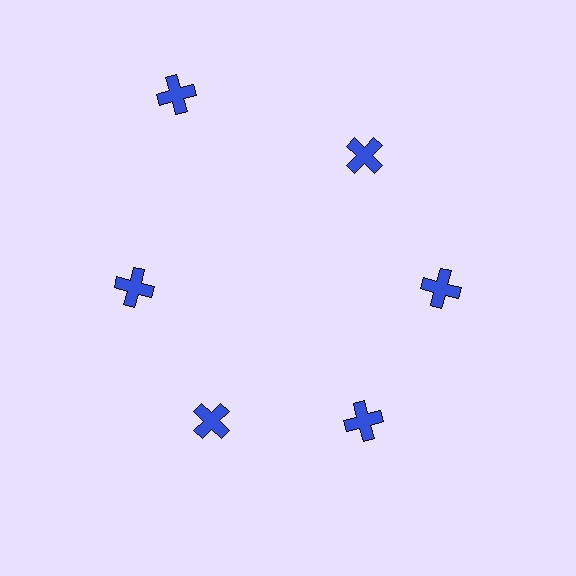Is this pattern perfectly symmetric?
No. The 6 blue crosses are arranged in a ring, but one element near the 11 o'clock position is pushed outward from the center, breaking the 6-fold rotational symmetry.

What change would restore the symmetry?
The symmetry would be restored by moving it inward, back onto the ring so that all 6 crosses sit at equal angles and equal distance from the center.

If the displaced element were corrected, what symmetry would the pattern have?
It would have 6-fold rotational symmetry — the pattern would map onto itself every 60 degrees.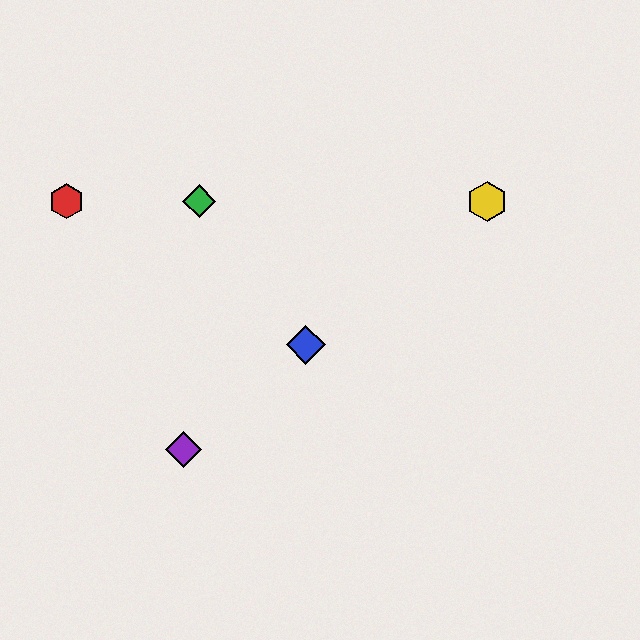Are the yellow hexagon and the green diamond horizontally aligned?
Yes, both are at y≈201.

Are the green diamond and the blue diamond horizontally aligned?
No, the green diamond is at y≈201 and the blue diamond is at y≈345.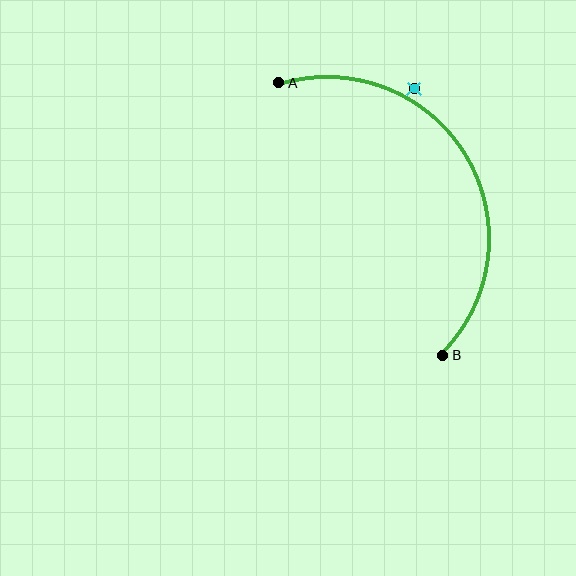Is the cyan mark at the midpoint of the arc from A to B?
No — the cyan mark does not lie on the arc at all. It sits slightly outside the curve.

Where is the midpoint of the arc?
The arc midpoint is the point on the curve farthest from the straight line joining A and B. It sits to the right of that line.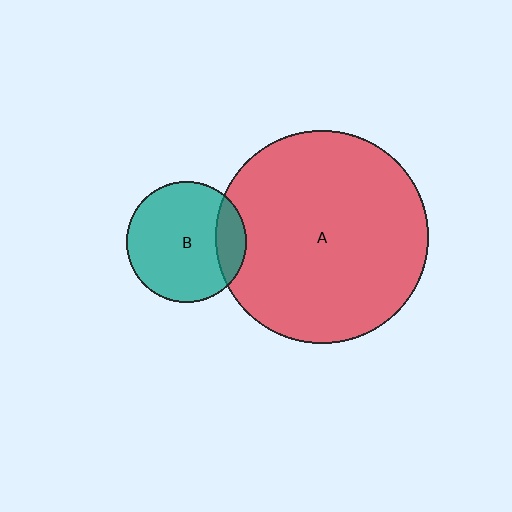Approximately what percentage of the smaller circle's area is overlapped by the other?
Approximately 15%.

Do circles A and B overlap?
Yes.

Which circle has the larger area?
Circle A (red).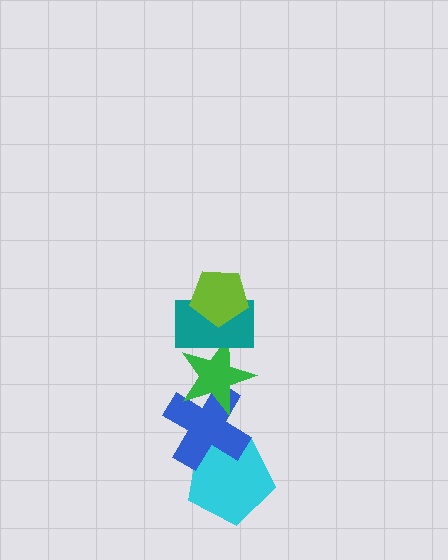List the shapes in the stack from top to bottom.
From top to bottom: the lime pentagon, the teal rectangle, the green star, the blue cross, the cyan pentagon.